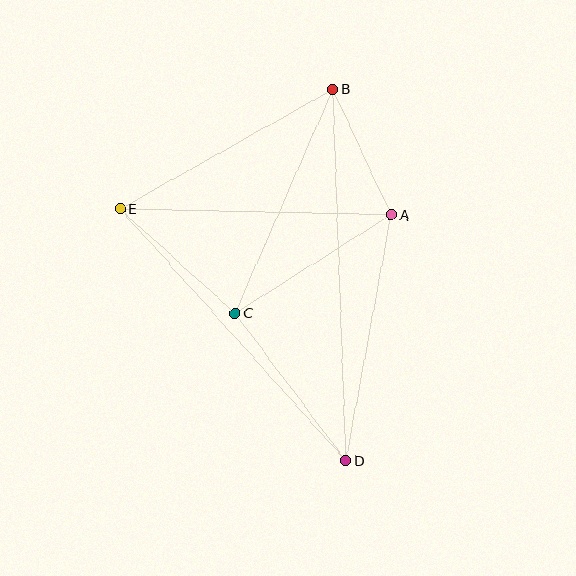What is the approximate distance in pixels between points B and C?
The distance between B and C is approximately 244 pixels.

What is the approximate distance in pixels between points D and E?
The distance between D and E is approximately 339 pixels.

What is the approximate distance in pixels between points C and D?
The distance between C and D is approximately 185 pixels.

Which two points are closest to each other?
Points A and B are closest to each other.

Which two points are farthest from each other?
Points B and D are farthest from each other.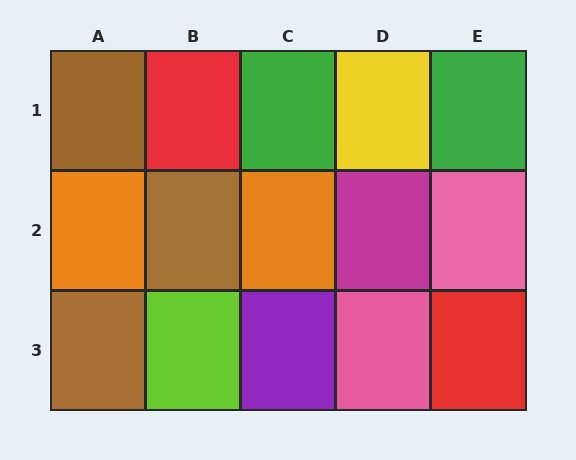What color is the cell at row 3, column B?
Lime.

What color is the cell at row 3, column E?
Red.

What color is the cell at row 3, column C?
Purple.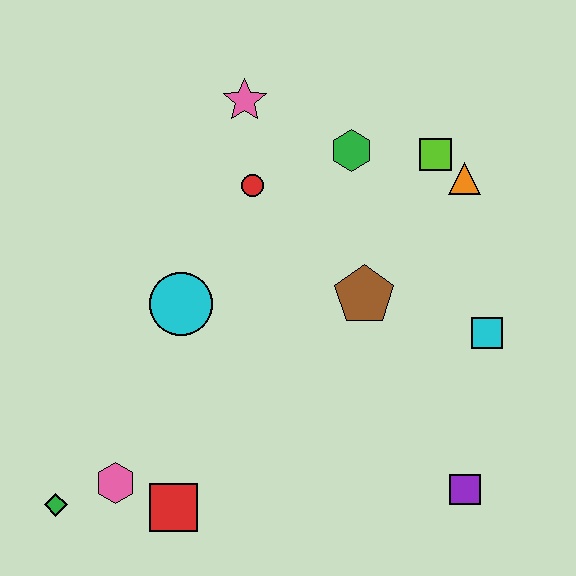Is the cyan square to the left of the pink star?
No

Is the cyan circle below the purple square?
No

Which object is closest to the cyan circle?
The red circle is closest to the cyan circle.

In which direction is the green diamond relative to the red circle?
The green diamond is below the red circle.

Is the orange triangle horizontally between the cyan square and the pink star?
Yes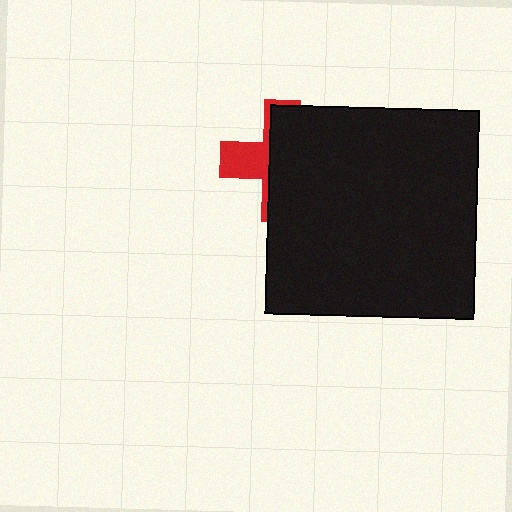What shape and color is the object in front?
The object in front is a black square.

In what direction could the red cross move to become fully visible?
The red cross could move left. That would shift it out from behind the black square entirely.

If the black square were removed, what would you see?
You would see the complete red cross.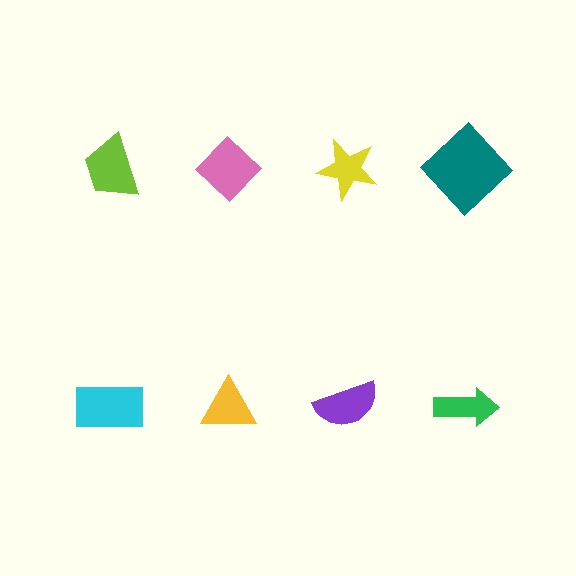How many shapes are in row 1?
4 shapes.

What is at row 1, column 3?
A yellow star.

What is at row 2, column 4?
A green arrow.